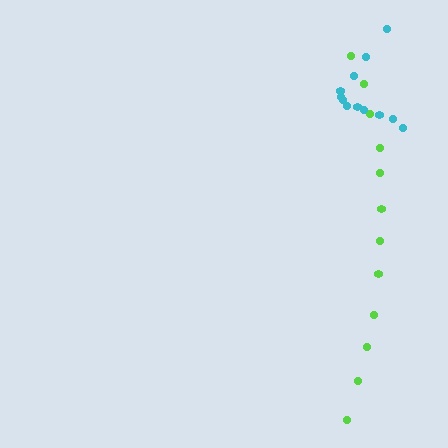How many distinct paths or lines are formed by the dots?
There are 2 distinct paths.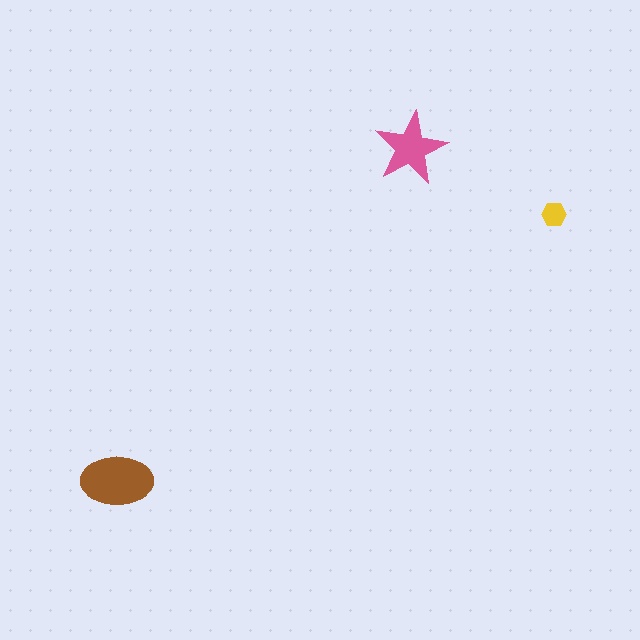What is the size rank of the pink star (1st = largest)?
2nd.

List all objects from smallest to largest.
The yellow hexagon, the pink star, the brown ellipse.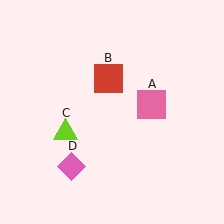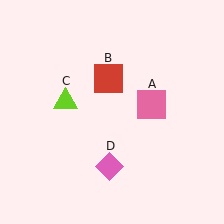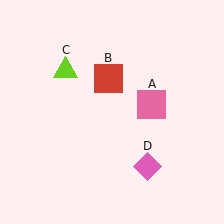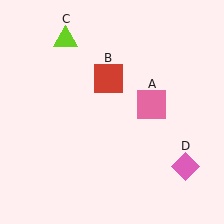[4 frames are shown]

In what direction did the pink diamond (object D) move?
The pink diamond (object D) moved right.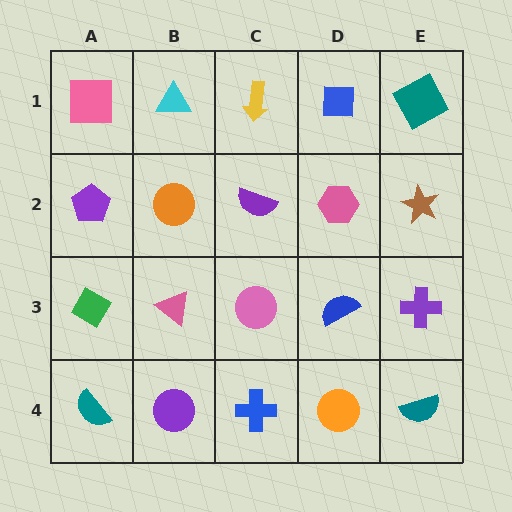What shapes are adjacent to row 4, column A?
A green diamond (row 3, column A), a purple circle (row 4, column B).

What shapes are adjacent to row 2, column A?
A pink square (row 1, column A), a green diamond (row 3, column A), an orange circle (row 2, column B).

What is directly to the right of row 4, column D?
A teal semicircle.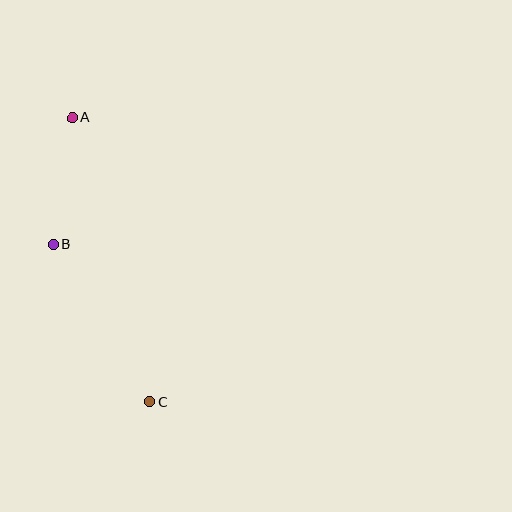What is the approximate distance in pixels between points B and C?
The distance between B and C is approximately 186 pixels.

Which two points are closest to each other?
Points A and B are closest to each other.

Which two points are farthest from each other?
Points A and C are farthest from each other.